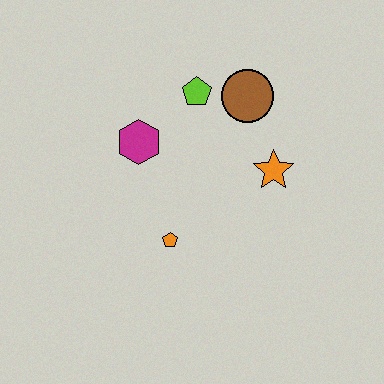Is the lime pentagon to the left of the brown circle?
Yes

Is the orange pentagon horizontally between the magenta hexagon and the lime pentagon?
Yes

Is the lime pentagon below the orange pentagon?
No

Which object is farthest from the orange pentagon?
The brown circle is farthest from the orange pentagon.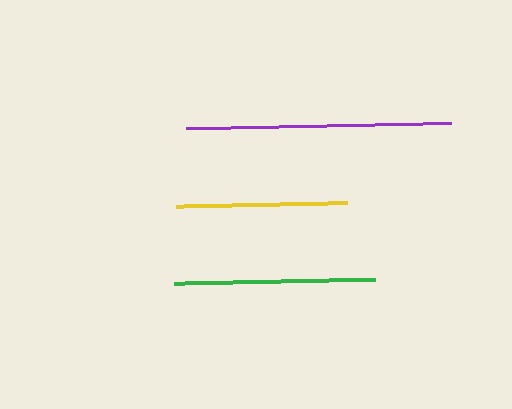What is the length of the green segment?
The green segment is approximately 201 pixels long.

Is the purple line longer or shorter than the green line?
The purple line is longer than the green line.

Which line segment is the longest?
The purple line is the longest at approximately 266 pixels.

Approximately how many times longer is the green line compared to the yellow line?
The green line is approximately 1.2 times the length of the yellow line.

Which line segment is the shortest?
The yellow line is the shortest at approximately 171 pixels.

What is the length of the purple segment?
The purple segment is approximately 266 pixels long.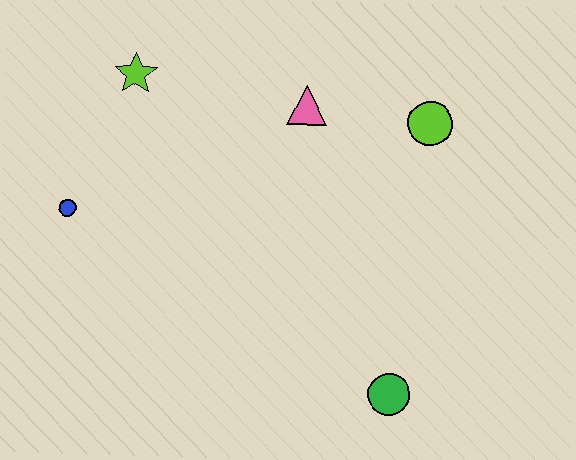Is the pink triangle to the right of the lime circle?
No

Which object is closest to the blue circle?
The lime star is closest to the blue circle.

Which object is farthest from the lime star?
The green circle is farthest from the lime star.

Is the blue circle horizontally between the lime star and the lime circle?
No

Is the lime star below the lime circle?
No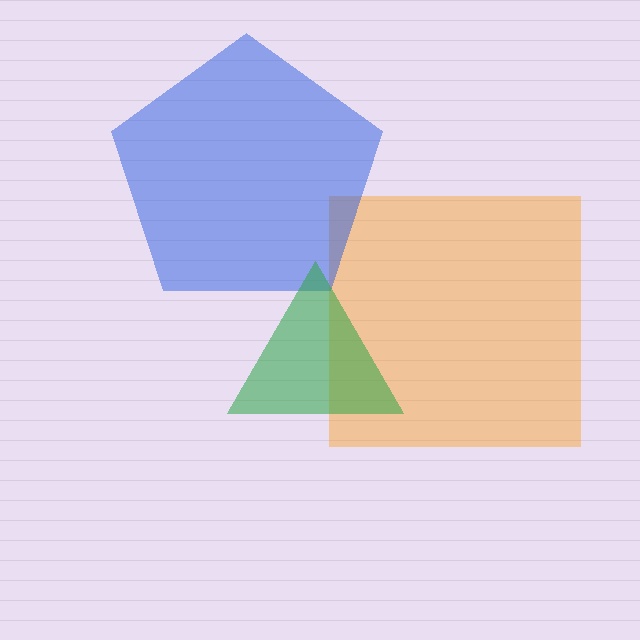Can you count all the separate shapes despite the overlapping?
Yes, there are 3 separate shapes.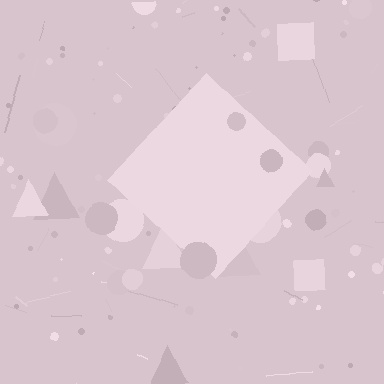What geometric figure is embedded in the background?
A diamond is embedded in the background.